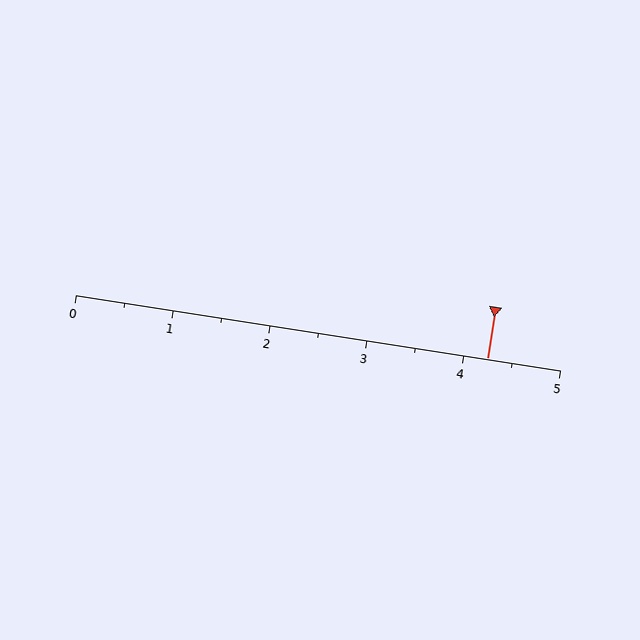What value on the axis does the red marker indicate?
The marker indicates approximately 4.2.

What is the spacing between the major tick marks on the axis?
The major ticks are spaced 1 apart.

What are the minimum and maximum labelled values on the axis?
The axis runs from 0 to 5.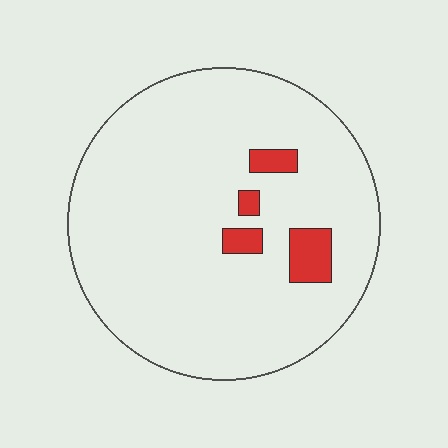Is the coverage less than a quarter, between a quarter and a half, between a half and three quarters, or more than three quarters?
Less than a quarter.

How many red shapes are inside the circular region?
4.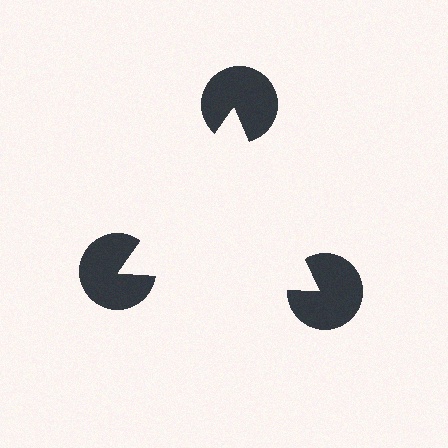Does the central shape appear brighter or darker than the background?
It typically appears slightly brighter than the background, even though no actual brightness change is drawn.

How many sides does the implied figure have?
3 sides.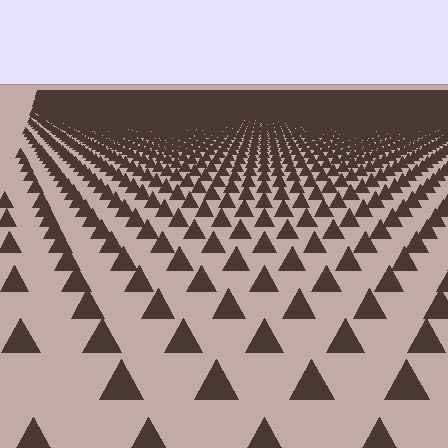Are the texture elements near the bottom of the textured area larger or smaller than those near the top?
Larger. Near the bottom, elements are closer to the viewer and appear at a bigger on-screen size.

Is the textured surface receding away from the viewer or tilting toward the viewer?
The surface is receding away from the viewer. Texture elements get smaller and denser toward the top.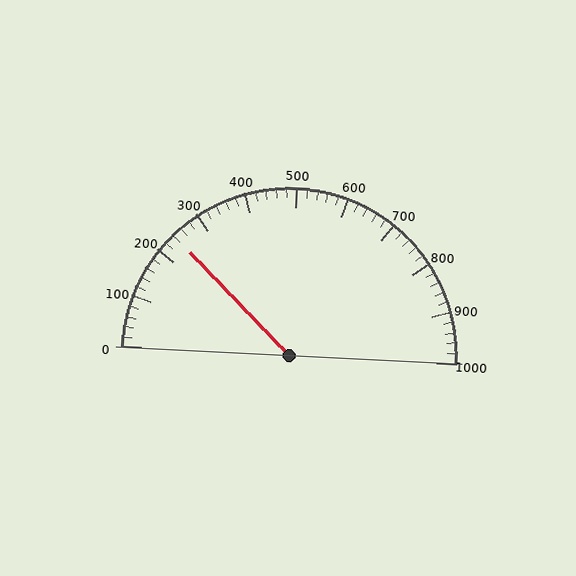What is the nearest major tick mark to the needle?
The nearest major tick mark is 200.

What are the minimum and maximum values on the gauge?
The gauge ranges from 0 to 1000.